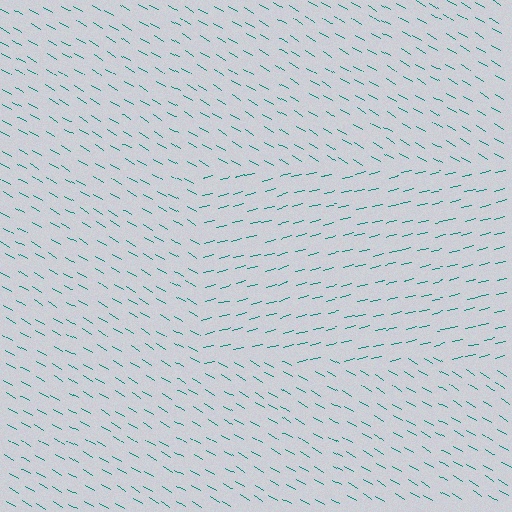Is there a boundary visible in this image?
Yes, there is a texture boundary formed by a change in line orientation.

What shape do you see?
I see a rectangle.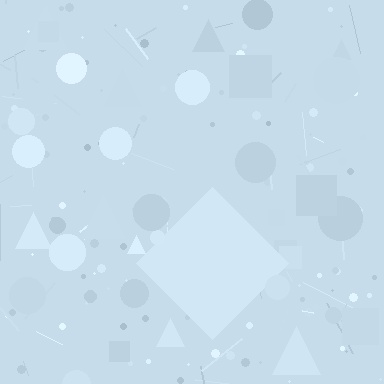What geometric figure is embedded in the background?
A diamond is embedded in the background.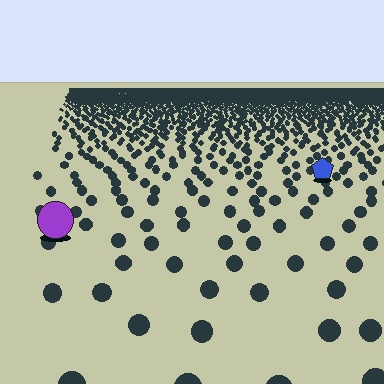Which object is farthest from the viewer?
The blue pentagon is farthest from the viewer. It appears smaller and the ground texture around it is denser.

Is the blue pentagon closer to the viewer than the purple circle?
No. The purple circle is closer — you can tell from the texture gradient: the ground texture is coarser near it.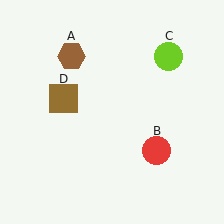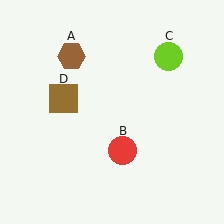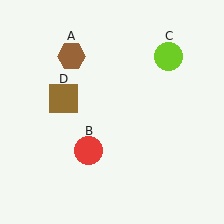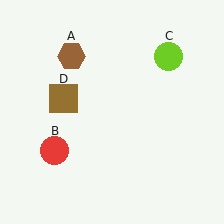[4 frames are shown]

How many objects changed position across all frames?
1 object changed position: red circle (object B).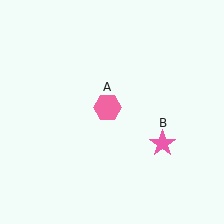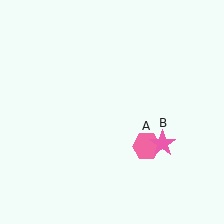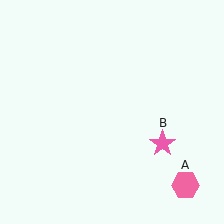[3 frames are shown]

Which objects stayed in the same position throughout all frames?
Pink star (object B) remained stationary.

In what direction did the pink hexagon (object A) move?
The pink hexagon (object A) moved down and to the right.